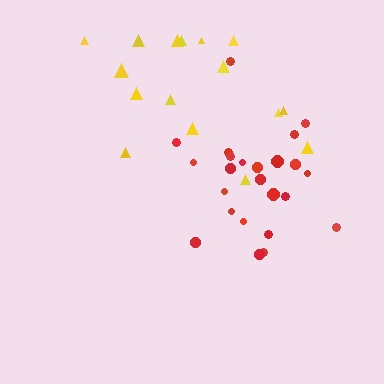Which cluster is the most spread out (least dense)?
Yellow.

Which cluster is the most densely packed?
Red.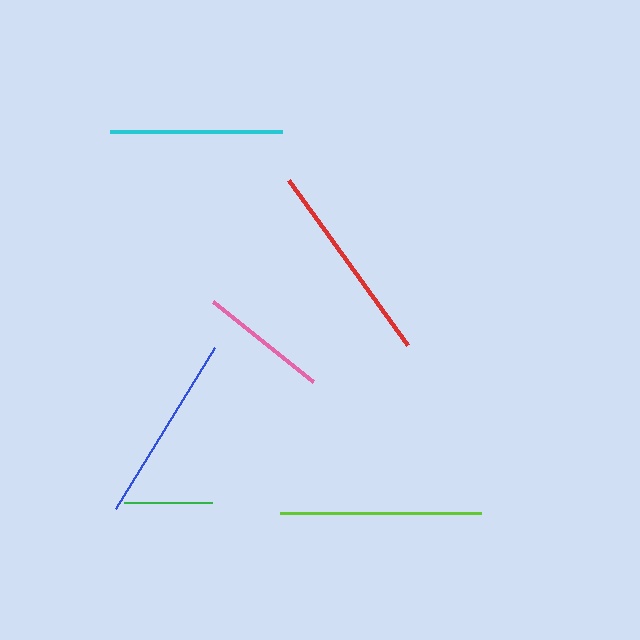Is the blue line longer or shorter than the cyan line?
The blue line is longer than the cyan line.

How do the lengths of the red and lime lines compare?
The red and lime lines are approximately the same length.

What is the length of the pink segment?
The pink segment is approximately 129 pixels long.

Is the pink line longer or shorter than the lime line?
The lime line is longer than the pink line.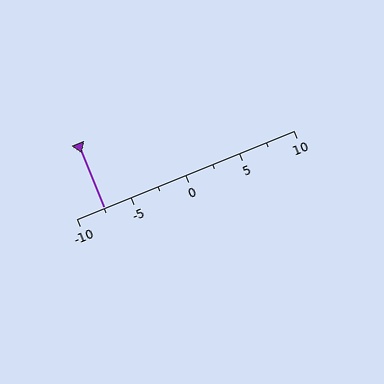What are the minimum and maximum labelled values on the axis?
The axis runs from -10 to 10.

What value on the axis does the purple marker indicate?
The marker indicates approximately -7.5.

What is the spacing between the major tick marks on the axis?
The major ticks are spaced 5 apart.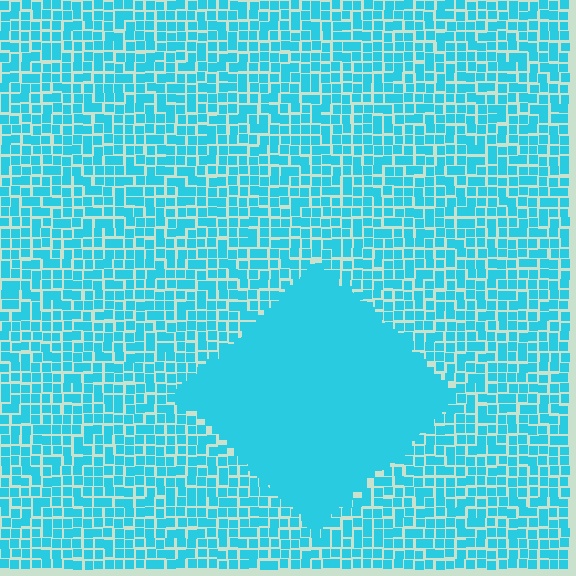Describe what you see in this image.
The image contains small cyan elements arranged at two different densities. A diamond-shaped region is visible where the elements are more densely packed than the surrounding area.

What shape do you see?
I see a diamond.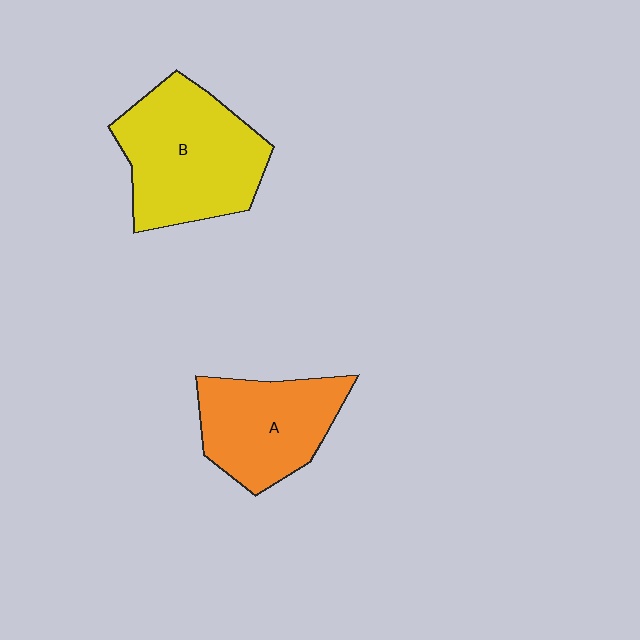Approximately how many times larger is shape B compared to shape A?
Approximately 1.3 times.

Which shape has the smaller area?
Shape A (orange).